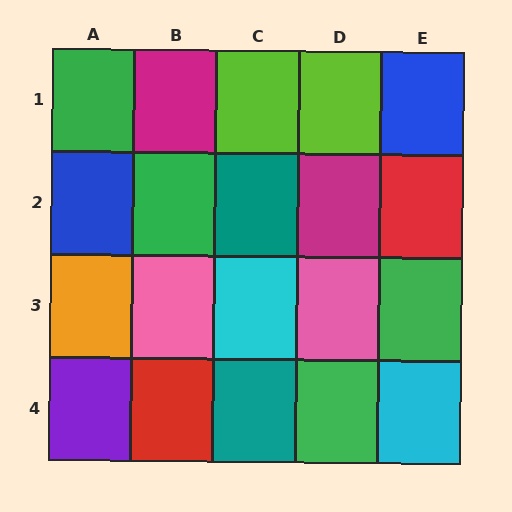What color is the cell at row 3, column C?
Cyan.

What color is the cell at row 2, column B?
Green.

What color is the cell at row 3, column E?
Green.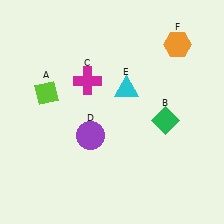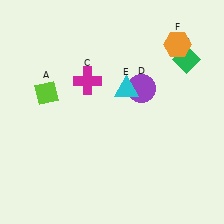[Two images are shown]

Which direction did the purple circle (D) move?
The purple circle (D) moved right.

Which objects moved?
The objects that moved are: the green diamond (B), the purple circle (D).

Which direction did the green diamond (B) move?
The green diamond (B) moved up.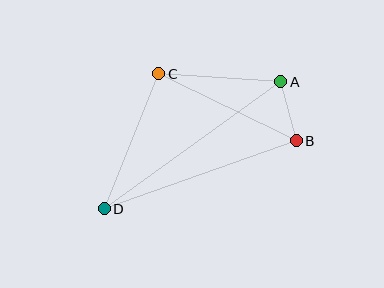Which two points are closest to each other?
Points A and B are closest to each other.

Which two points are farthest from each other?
Points A and D are farthest from each other.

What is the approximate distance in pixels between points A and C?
The distance between A and C is approximately 122 pixels.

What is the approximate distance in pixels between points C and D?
The distance between C and D is approximately 146 pixels.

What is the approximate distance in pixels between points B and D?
The distance between B and D is approximately 204 pixels.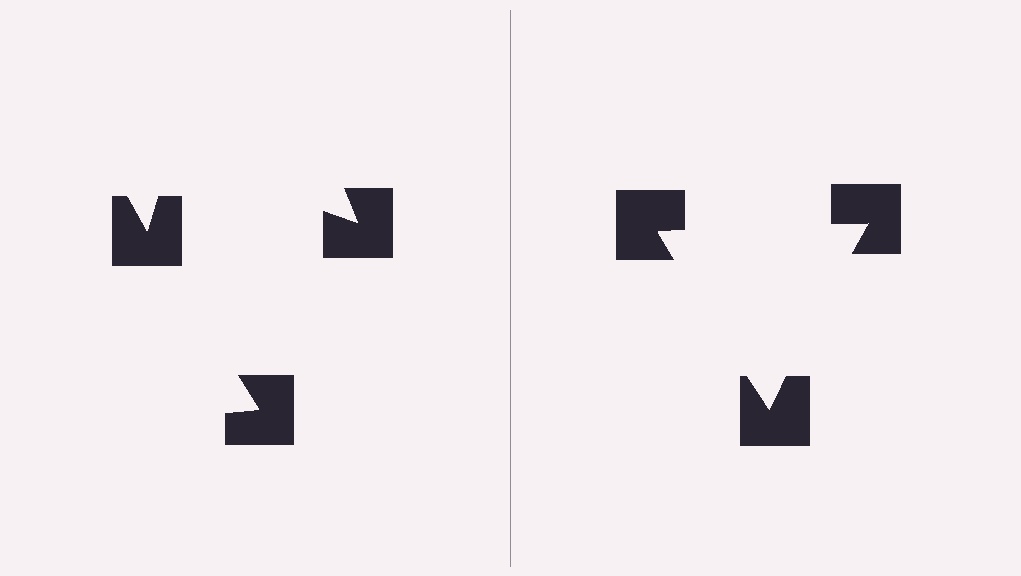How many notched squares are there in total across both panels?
6 — 3 on each side.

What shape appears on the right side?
An illusory triangle.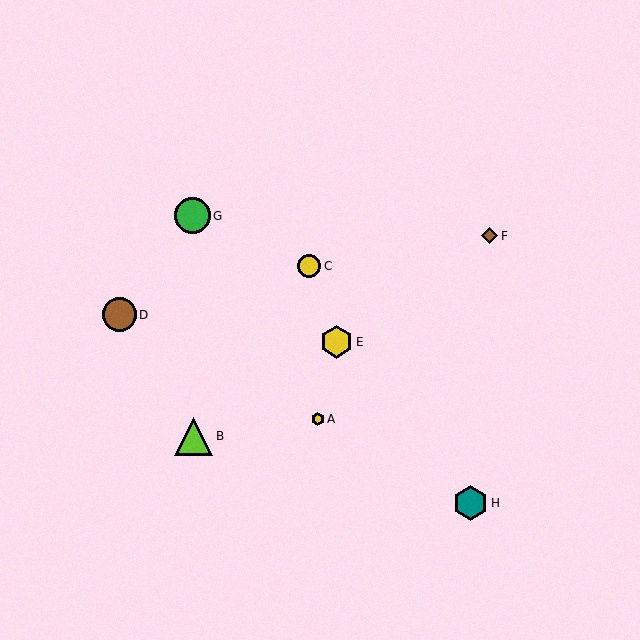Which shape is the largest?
The lime triangle (labeled B) is the largest.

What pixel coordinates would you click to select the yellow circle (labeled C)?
Click at (309, 266) to select the yellow circle C.